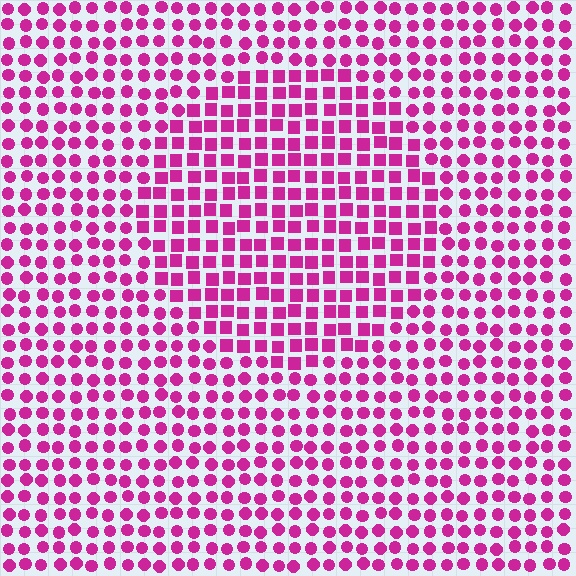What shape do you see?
I see a circle.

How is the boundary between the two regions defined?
The boundary is defined by a change in element shape: squares inside vs. circles outside. All elements share the same color and spacing.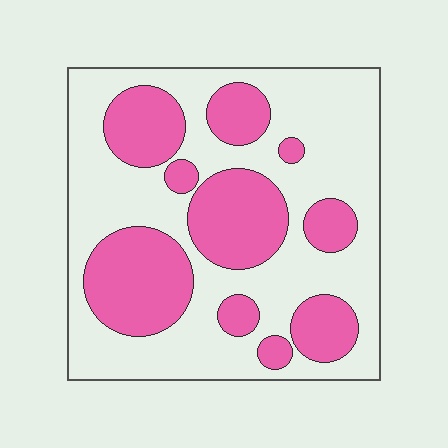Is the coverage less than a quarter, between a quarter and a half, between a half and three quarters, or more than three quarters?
Between a quarter and a half.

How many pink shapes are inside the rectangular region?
10.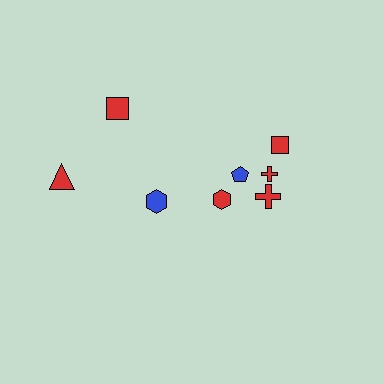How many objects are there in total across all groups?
There are 8 objects.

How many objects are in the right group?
There are 5 objects.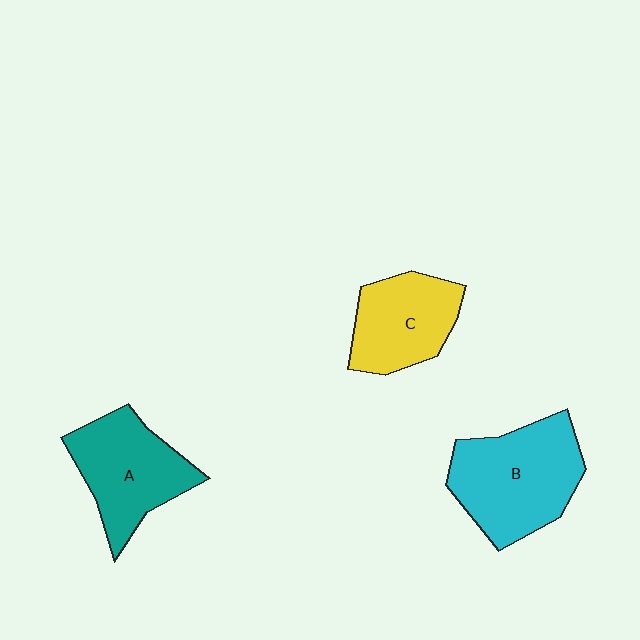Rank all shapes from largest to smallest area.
From largest to smallest: B (cyan), A (teal), C (yellow).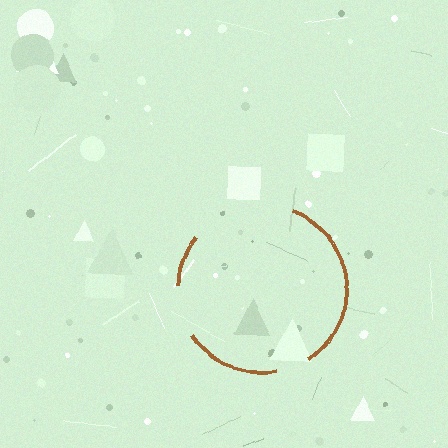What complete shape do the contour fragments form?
The contour fragments form a circle.